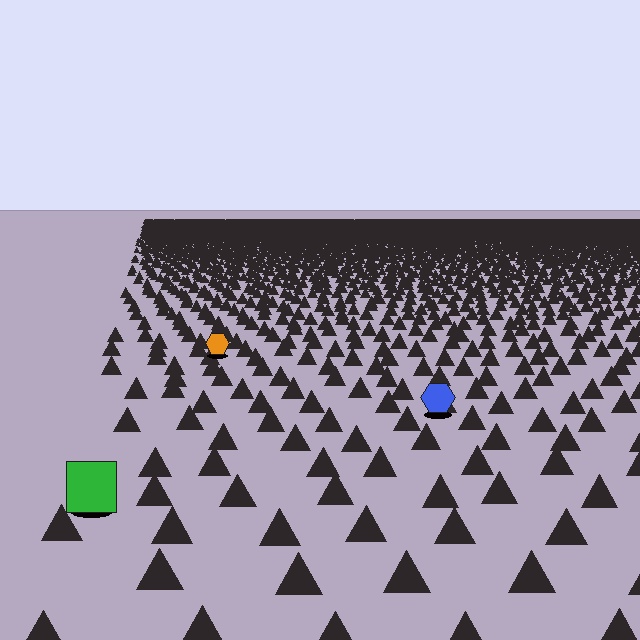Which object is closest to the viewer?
The green square is closest. The texture marks near it are larger and more spread out.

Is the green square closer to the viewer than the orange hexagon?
Yes. The green square is closer — you can tell from the texture gradient: the ground texture is coarser near it.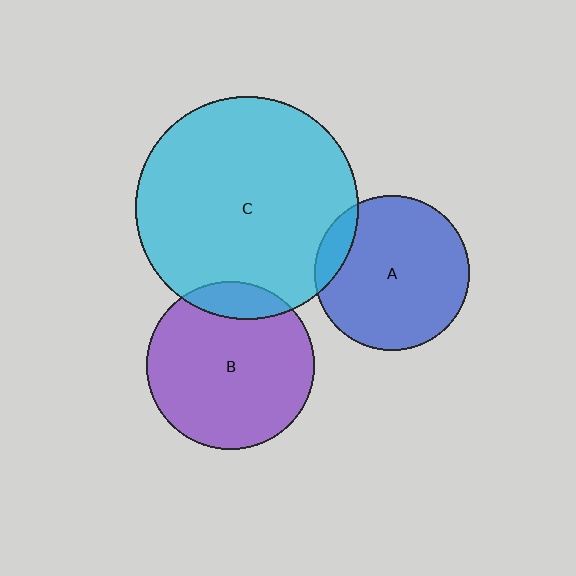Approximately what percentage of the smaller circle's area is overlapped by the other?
Approximately 15%.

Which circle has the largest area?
Circle C (cyan).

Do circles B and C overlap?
Yes.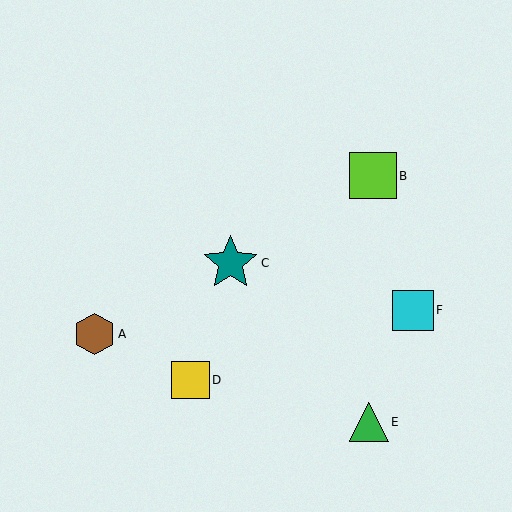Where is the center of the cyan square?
The center of the cyan square is at (413, 310).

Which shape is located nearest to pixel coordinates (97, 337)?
The brown hexagon (labeled A) at (95, 334) is nearest to that location.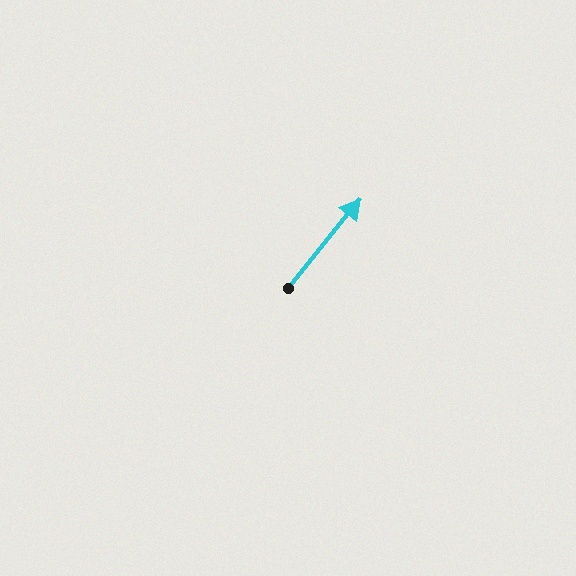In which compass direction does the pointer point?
Northeast.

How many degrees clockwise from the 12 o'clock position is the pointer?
Approximately 39 degrees.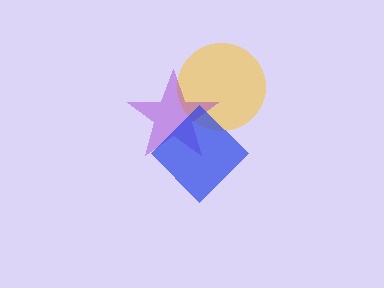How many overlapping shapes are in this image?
There are 3 overlapping shapes in the image.